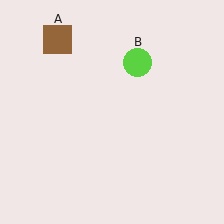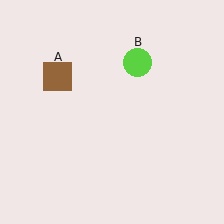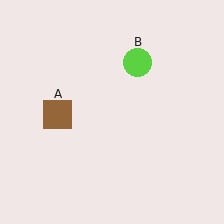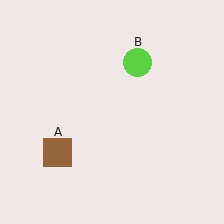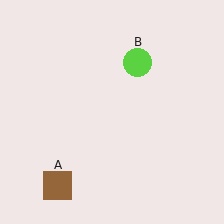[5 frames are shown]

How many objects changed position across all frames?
1 object changed position: brown square (object A).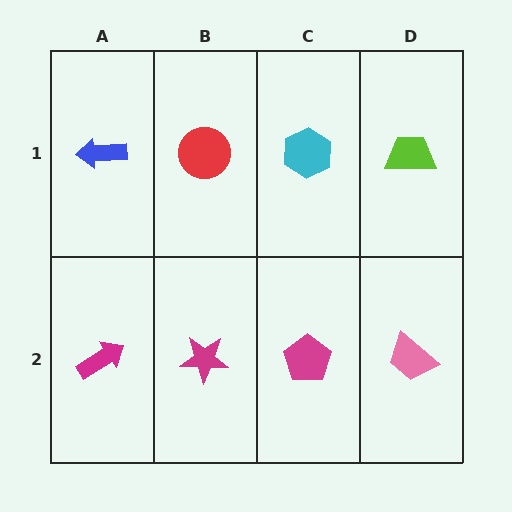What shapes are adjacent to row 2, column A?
A blue arrow (row 1, column A), a magenta star (row 2, column B).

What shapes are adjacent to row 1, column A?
A magenta arrow (row 2, column A), a red circle (row 1, column B).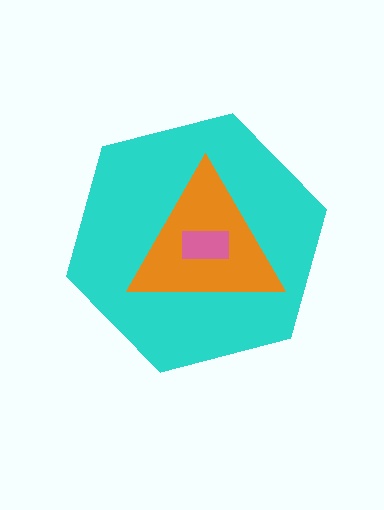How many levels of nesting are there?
3.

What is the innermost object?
The pink rectangle.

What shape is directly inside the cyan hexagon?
The orange triangle.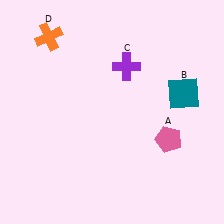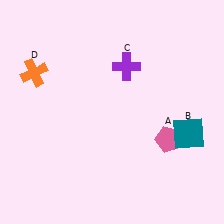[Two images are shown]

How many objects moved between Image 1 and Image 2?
2 objects moved between the two images.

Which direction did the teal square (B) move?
The teal square (B) moved down.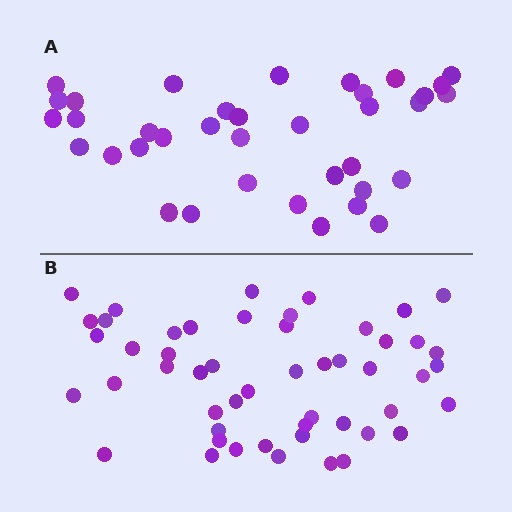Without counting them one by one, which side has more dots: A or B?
Region B (the bottom region) has more dots.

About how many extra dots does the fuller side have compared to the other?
Region B has approximately 15 more dots than region A.